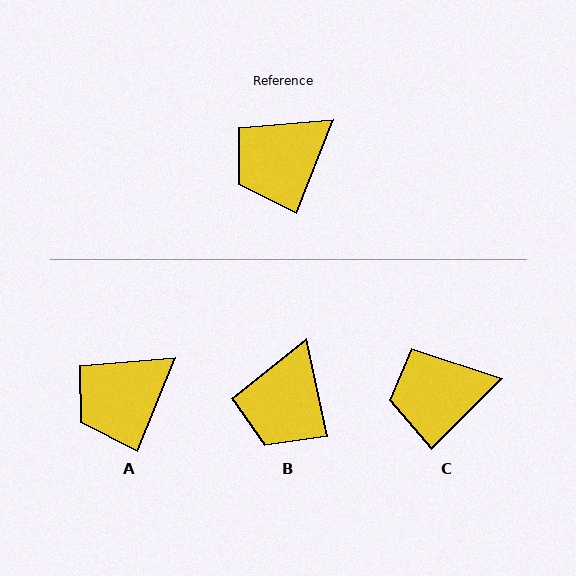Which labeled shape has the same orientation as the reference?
A.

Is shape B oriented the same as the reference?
No, it is off by about 34 degrees.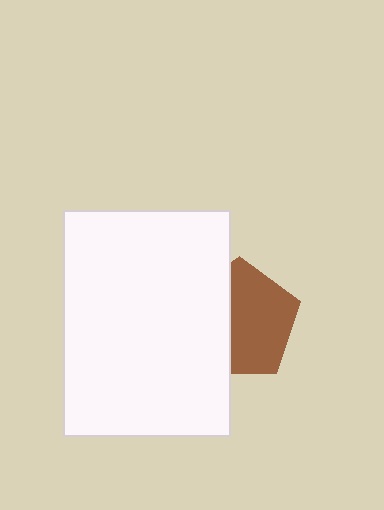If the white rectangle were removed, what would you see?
You would see the complete brown pentagon.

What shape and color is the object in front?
The object in front is a white rectangle.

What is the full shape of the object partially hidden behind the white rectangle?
The partially hidden object is a brown pentagon.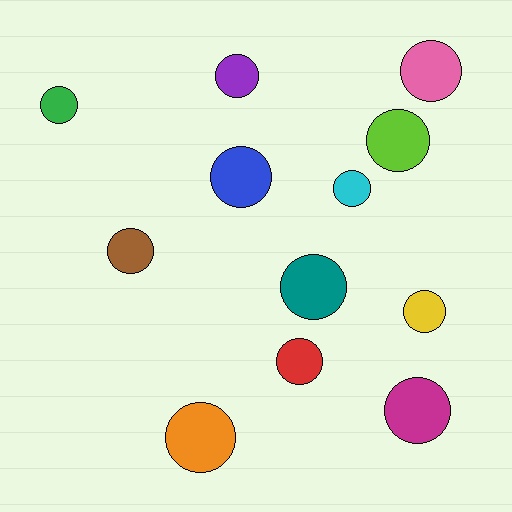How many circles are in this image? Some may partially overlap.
There are 12 circles.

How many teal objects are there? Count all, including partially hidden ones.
There is 1 teal object.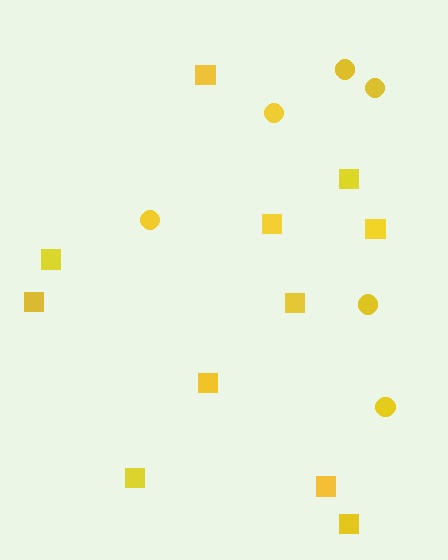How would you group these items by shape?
There are 2 groups: one group of circles (6) and one group of squares (11).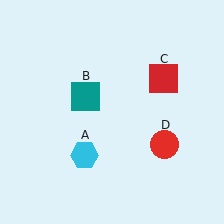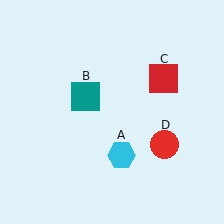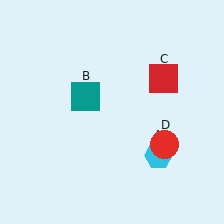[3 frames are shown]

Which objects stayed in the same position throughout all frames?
Teal square (object B) and red square (object C) and red circle (object D) remained stationary.